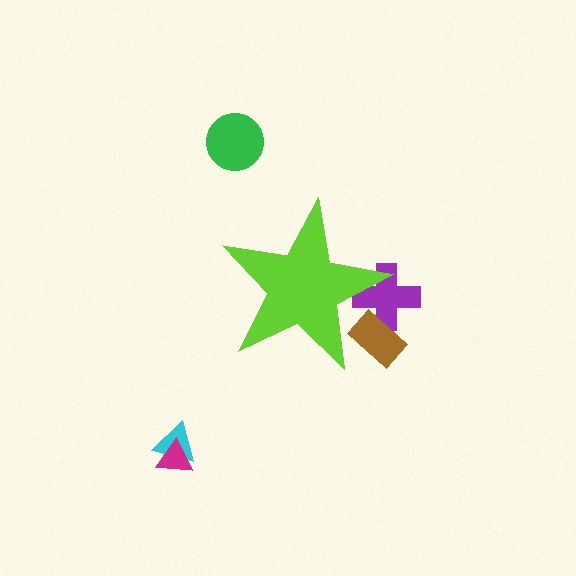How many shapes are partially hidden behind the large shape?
2 shapes are partially hidden.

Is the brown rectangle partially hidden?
Yes, the brown rectangle is partially hidden behind the lime star.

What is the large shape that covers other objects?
A lime star.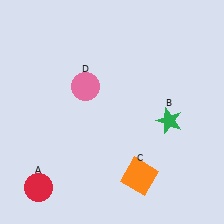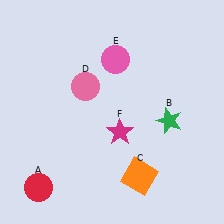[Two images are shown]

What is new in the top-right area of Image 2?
A pink circle (E) was added in the top-right area of Image 2.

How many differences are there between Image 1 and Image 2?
There are 2 differences between the two images.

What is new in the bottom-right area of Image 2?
A magenta star (F) was added in the bottom-right area of Image 2.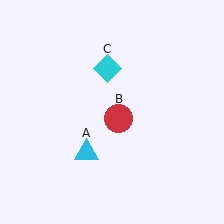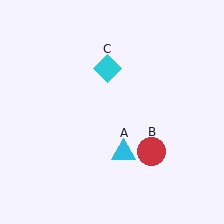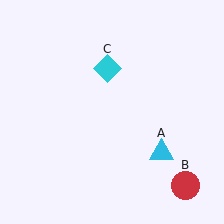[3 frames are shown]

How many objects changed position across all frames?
2 objects changed position: cyan triangle (object A), red circle (object B).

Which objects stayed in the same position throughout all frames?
Cyan diamond (object C) remained stationary.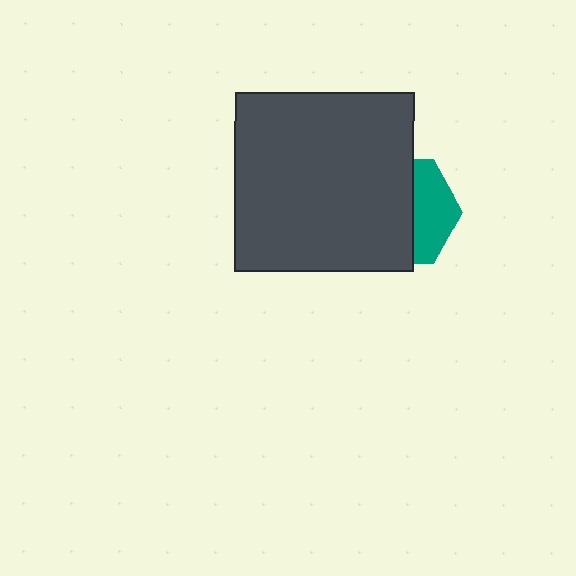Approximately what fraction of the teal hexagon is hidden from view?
Roughly 61% of the teal hexagon is hidden behind the dark gray square.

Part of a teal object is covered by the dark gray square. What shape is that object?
It is a hexagon.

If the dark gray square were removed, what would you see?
You would see the complete teal hexagon.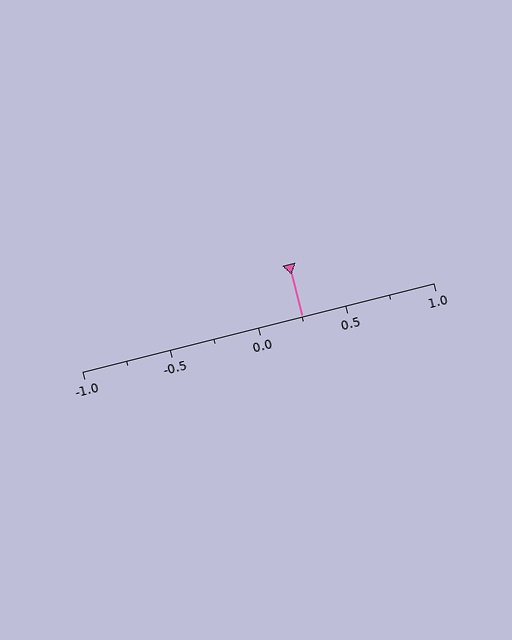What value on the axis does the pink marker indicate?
The marker indicates approximately 0.25.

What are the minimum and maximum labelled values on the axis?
The axis runs from -1.0 to 1.0.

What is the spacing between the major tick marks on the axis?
The major ticks are spaced 0.5 apart.